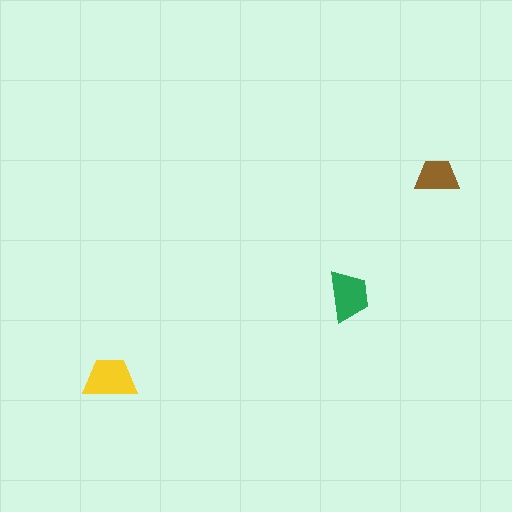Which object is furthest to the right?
The brown trapezoid is rightmost.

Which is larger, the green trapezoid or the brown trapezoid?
The green one.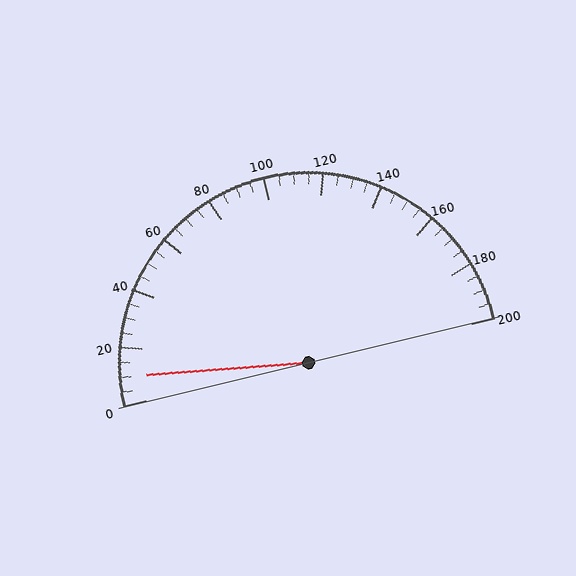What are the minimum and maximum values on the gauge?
The gauge ranges from 0 to 200.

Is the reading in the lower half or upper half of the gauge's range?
The reading is in the lower half of the range (0 to 200).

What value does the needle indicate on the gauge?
The needle indicates approximately 10.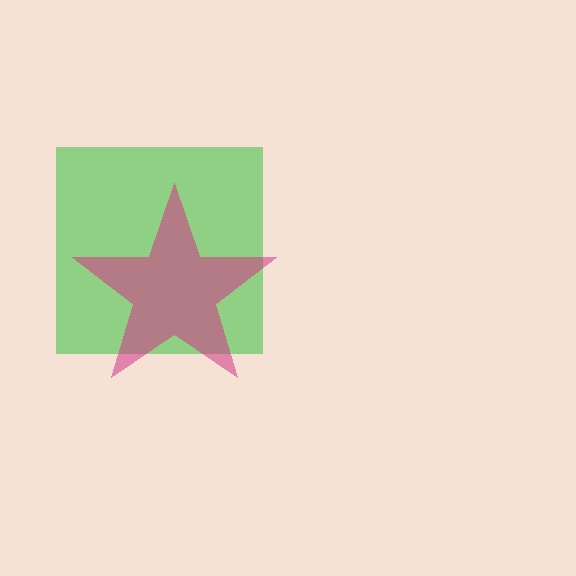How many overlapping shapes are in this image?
There are 2 overlapping shapes in the image.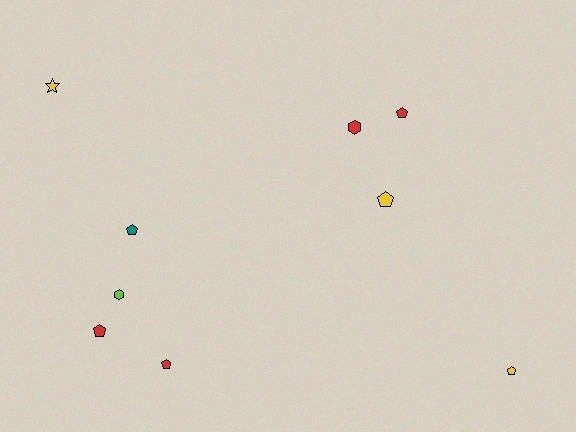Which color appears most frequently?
Red, with 4 objects.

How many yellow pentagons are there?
There are 2 yellow pentagons.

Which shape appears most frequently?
Pentagon, with 6 objects.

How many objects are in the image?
There are 9 objects.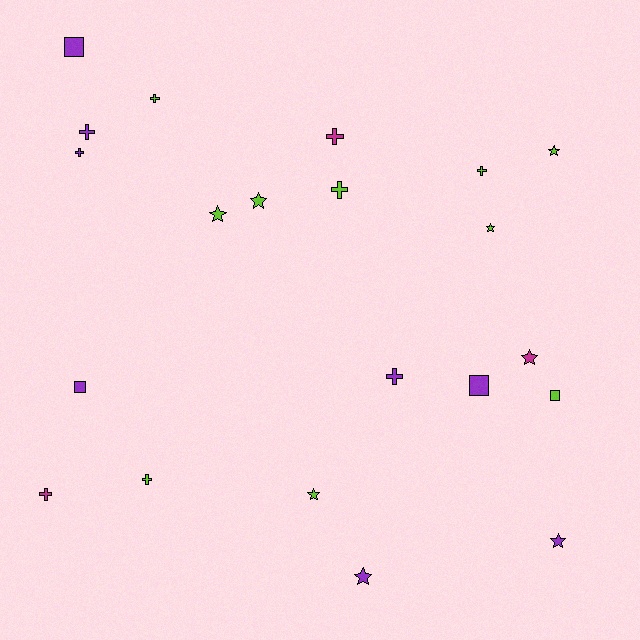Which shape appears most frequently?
Cross, with 9 objects.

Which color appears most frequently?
Lime, with 10 objects.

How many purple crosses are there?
There are 3 purple crosses.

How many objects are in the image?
There are 21 objects.